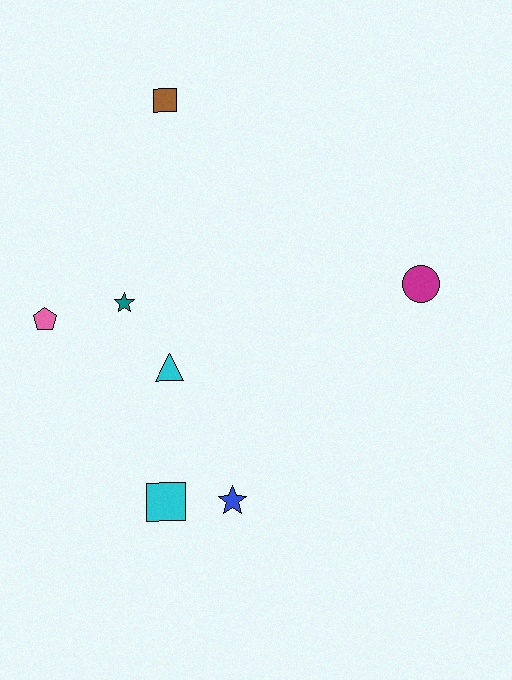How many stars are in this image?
There are 2 stars.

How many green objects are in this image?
There are no green objects.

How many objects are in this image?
There are 7 objects.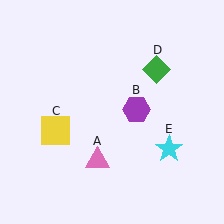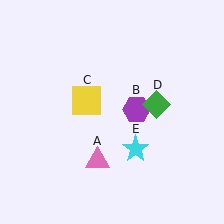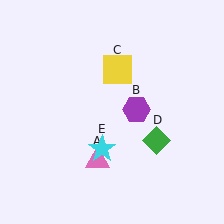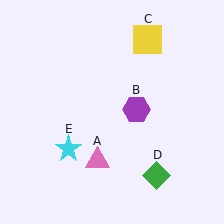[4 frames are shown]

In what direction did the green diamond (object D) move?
The green diamond (object D) moved down.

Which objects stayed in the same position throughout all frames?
Pink triangle (object A) and purple hexagon (object B) remained stationary.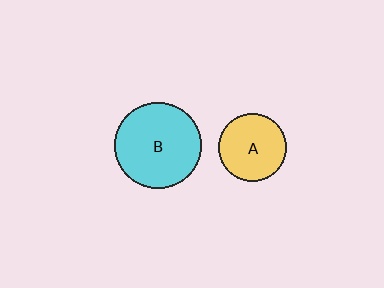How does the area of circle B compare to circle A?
Approximately 1.6 times.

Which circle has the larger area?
Circle B (cyan).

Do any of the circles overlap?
No, none of the circles overlap.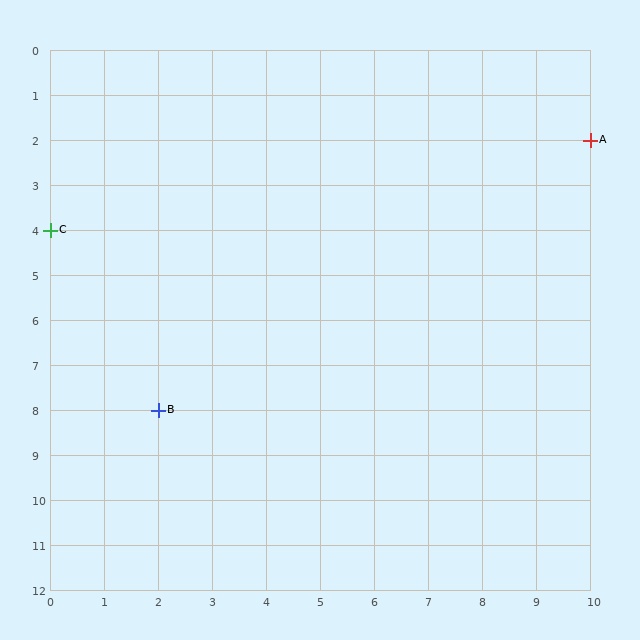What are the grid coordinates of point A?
Point A is at grid coordinates (10, 2).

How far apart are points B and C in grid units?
Points B and C are 2 columns and 4 rows apart (about 4.5 grid units diagonally).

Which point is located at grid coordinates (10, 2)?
Point A is at (10, 2).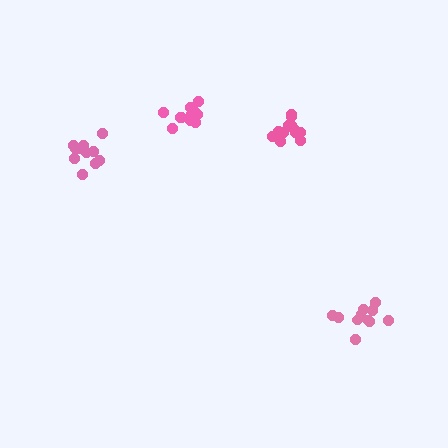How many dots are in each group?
Group 1: 12 dots, Group 2: 11 dots, Group 3: 11 dots, Group 4: 12 dots (46 total).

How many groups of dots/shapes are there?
There are 4 groups.